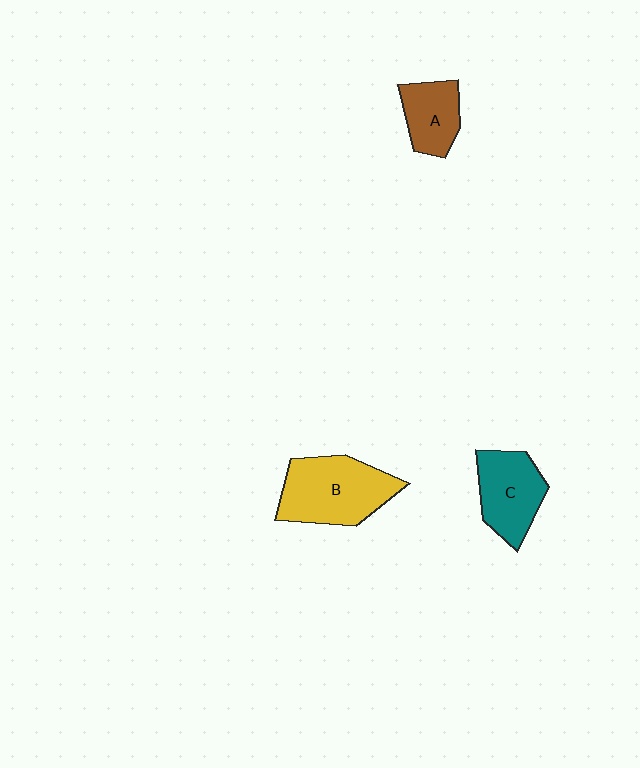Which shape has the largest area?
Shape B (yellow).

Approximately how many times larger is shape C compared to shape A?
Approximately 1.3 times.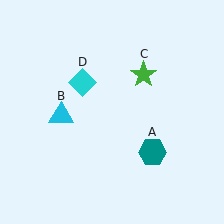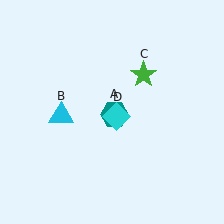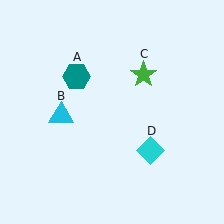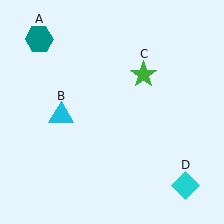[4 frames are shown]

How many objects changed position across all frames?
2 objects changed position: teal hexagon (object A), cyan diamond (object D).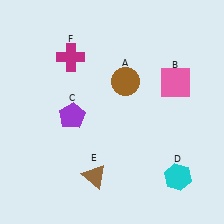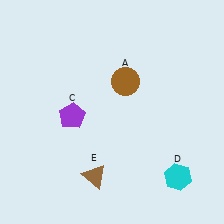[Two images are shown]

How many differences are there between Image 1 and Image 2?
There are 2 differences between the two images.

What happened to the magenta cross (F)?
The magenta cross (F) was removed in Image 2. It was in the top-left area of Image 1.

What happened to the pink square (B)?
The pink square (B) was removed in Image 2. It was in the top-right area of Image 1.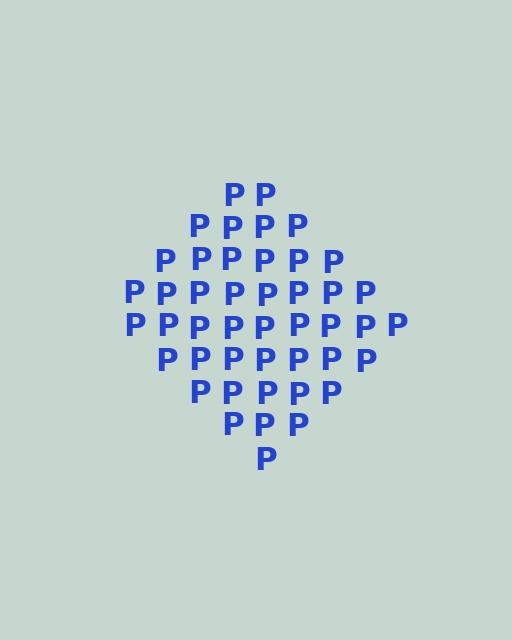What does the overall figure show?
The overall figure shows a diamond.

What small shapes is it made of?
It is made of small letter P's.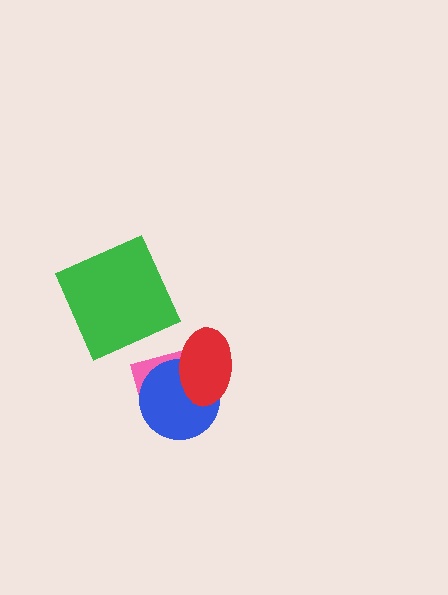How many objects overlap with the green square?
0 objects overlap with the green square.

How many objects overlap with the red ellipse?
2 objects overlap with the red ellipse.